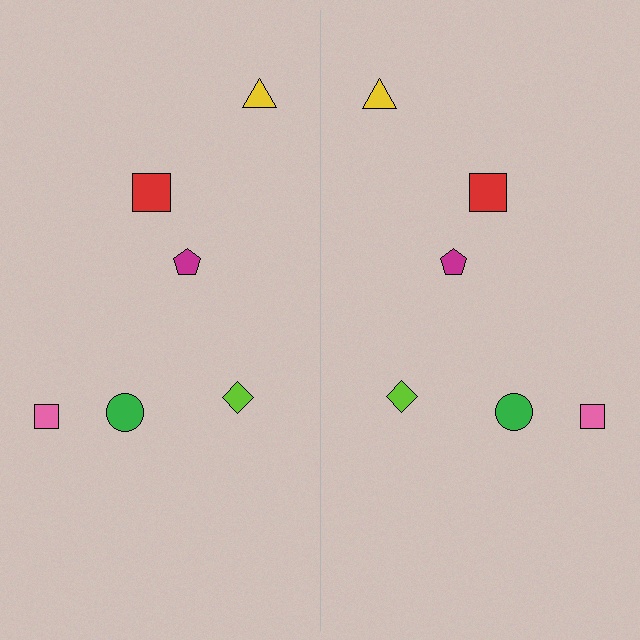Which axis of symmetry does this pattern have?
The pattern has a vertical axis of symmetry running through the center of the image.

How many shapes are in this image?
There are 12 shapes in this image.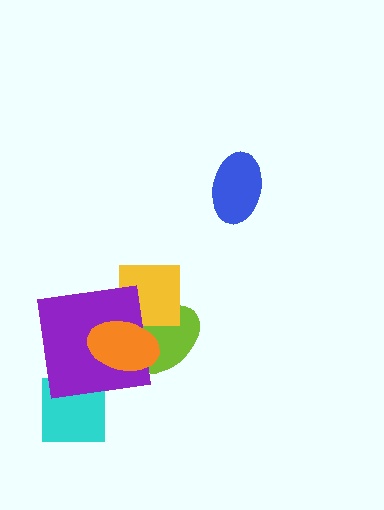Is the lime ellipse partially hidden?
Yes, it is partially covered by another shape.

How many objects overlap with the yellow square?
3 objects overlap with the yellow square.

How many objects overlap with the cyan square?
1 object overlaps with the cyan square.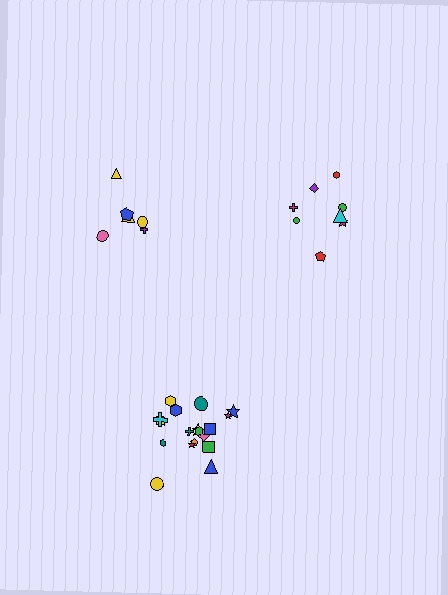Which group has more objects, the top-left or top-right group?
The top-right group.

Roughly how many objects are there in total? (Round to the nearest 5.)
Roughly 30 objects in total.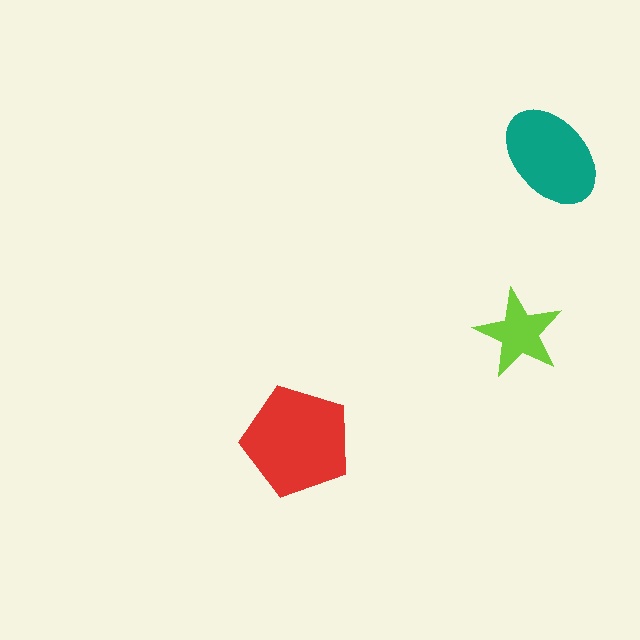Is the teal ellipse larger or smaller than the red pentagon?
Smaller.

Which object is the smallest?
The lime star.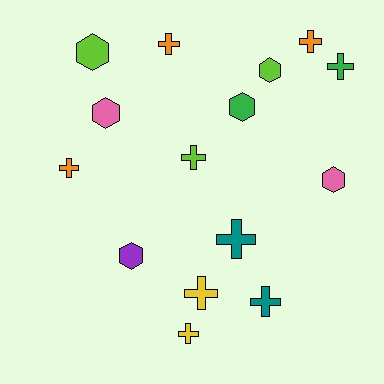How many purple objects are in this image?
There is 1 purple object.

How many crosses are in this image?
There are 9 crosses.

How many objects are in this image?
There are 15 objects.